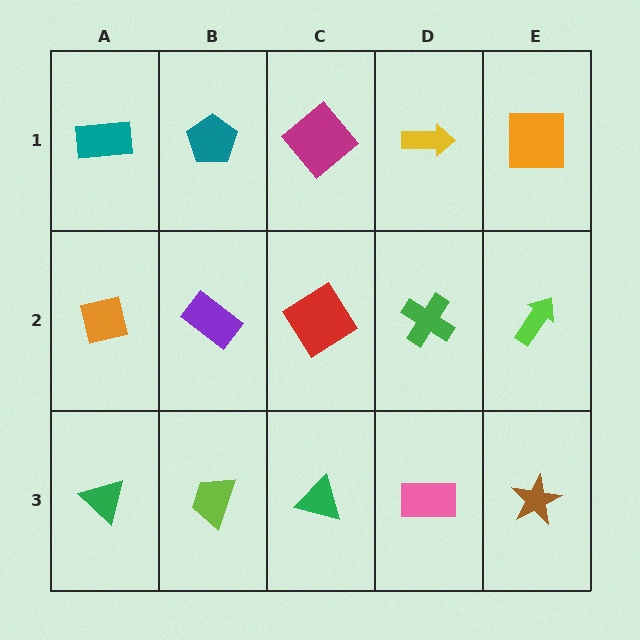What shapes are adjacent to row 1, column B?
A purple rectangle (row 2, column B), a teal rectangle (row 1, column A), a magenta diamond (row 1, column C).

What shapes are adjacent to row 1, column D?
A green cross (row 2, column D), a magenta diamond (row 1, column C), an orange square (row 1, column E).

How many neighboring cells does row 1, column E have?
2.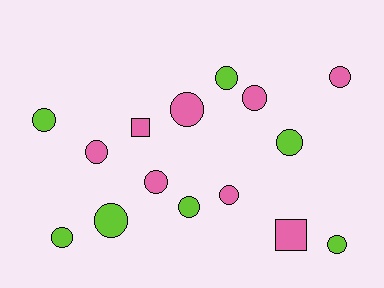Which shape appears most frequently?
Circle, with 13 objects.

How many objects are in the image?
There are 15 objects.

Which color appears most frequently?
Pink, with 8 objects.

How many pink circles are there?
There are 6 pink circles.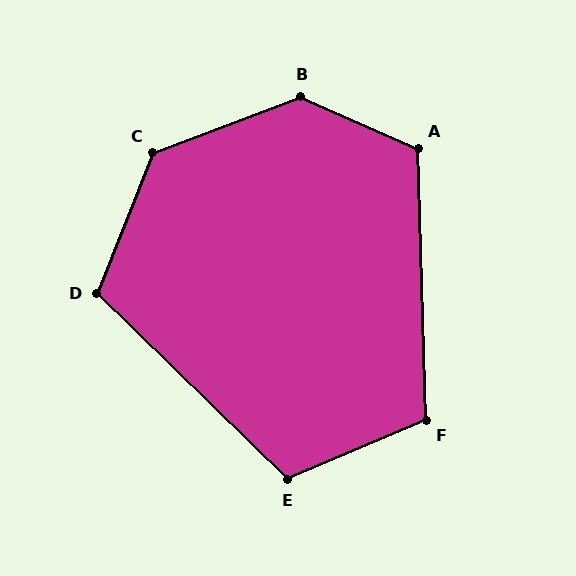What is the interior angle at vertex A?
Approximately 115 degrees (obtuse).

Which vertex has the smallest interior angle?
F, at approximately 112 degrees.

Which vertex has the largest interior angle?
B, at approximately 136 degrees.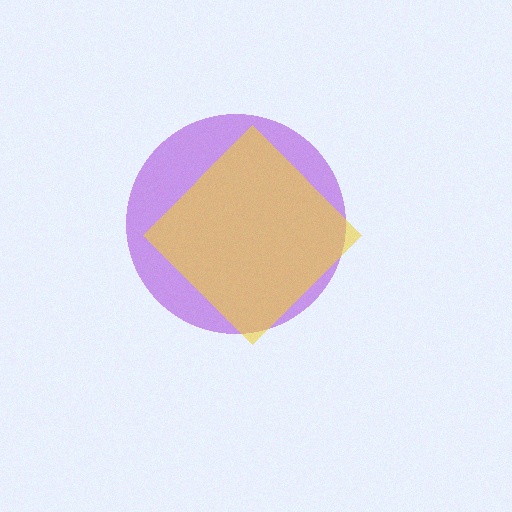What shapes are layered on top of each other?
The layered shapes are: a purple circle, a yellow diamond.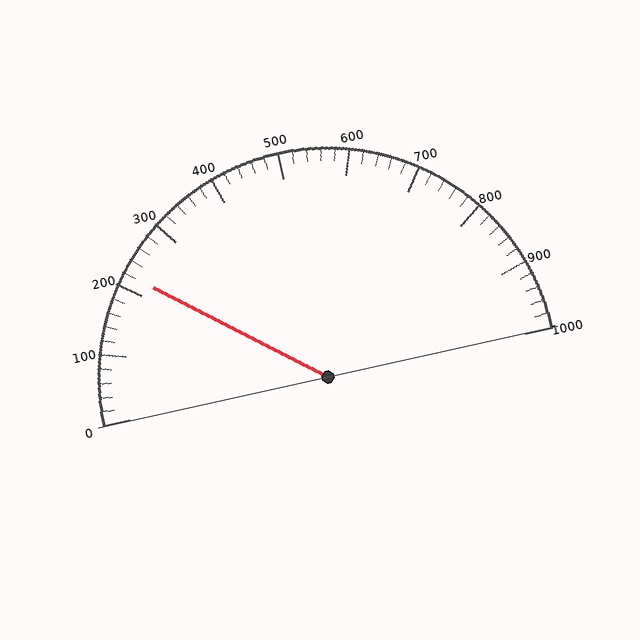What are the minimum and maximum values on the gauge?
The gauge ranges from 0 to 1000.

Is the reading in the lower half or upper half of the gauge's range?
The reading is in the lower half of the range (0 to 1000).